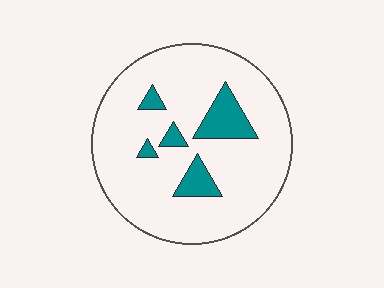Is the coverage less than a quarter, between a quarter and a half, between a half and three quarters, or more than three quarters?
Less than a quarter.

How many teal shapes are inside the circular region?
5.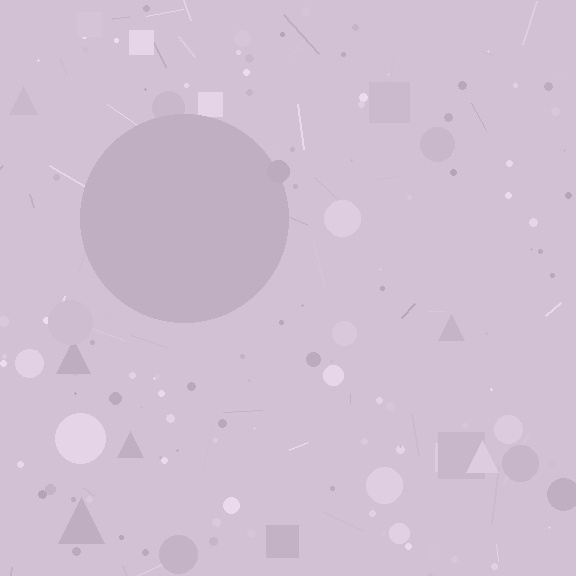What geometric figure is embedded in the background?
A circle is embedded in the background.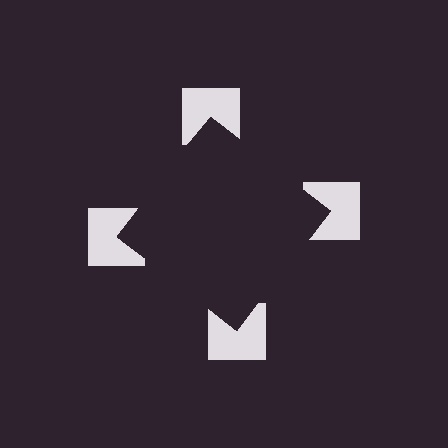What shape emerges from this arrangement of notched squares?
An illusory square — its edges are inferred from the aligned wedge cuts in the notched squares, not physically drawn.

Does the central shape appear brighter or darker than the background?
It typically appears slightly darker than the background, even though no actual brightness change is drawn.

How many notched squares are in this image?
There are 4 — one at each vertex of the illusory square.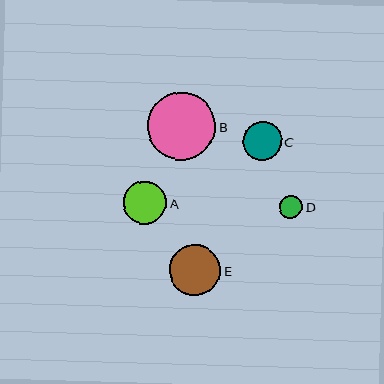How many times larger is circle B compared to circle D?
Circle B is approximately 3.0 times the size of circle D.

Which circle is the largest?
Circle B is the largest with a size of approximately 68 pixels.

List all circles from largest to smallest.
From largest to smallest: B, E, A, C, D.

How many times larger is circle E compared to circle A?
Circle E is approximately 1.2 times the size of circle A.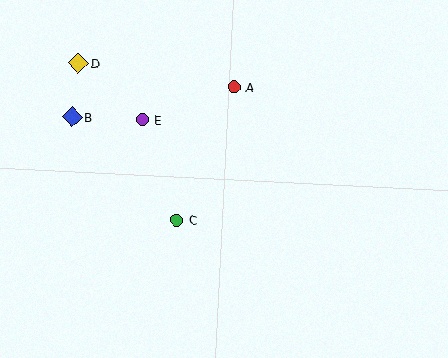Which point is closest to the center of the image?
Point C at (177, 220) is closest to the center.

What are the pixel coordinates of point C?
Point C is at (177, 220).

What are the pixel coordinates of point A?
Point A is at (234, 87).